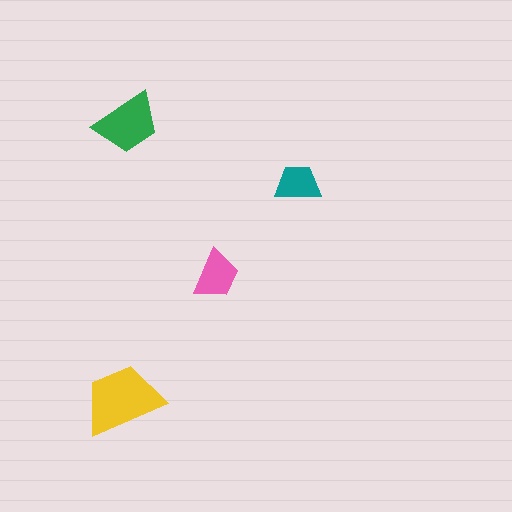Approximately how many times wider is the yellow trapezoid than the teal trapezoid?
About 1.5 times wider.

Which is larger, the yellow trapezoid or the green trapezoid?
The yellow one.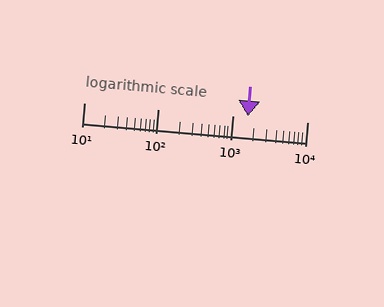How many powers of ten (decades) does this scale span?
The scale spans 3 decades, from 10 to 10000.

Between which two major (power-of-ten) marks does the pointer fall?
The pointer is between 1000 and 10000.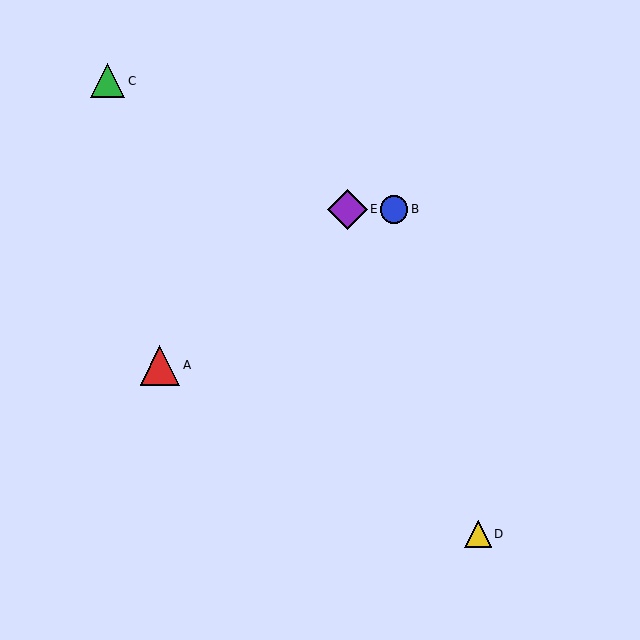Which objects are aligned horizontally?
Objects B, E are aligned horizontally.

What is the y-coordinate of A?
Object A is at y≈365.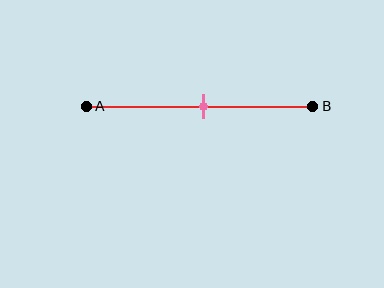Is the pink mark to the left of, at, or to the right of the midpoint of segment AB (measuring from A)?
The pink mark is approximately at the midpoint of segment AB.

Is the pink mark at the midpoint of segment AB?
Yes, the mark is approximately at the midpoint.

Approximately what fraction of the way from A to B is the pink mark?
The pink mark is approximately 50% of the way from A to B.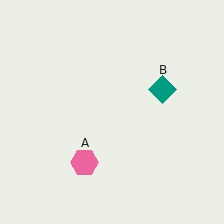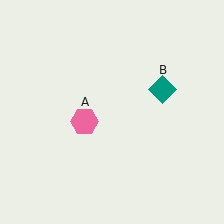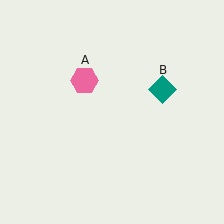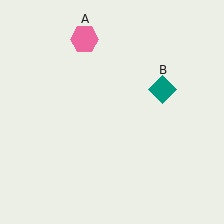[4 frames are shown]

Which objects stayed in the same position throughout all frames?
Teal diamond (object B) remained stationary.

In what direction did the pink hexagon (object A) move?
The pink hexagon (object A) moved up.